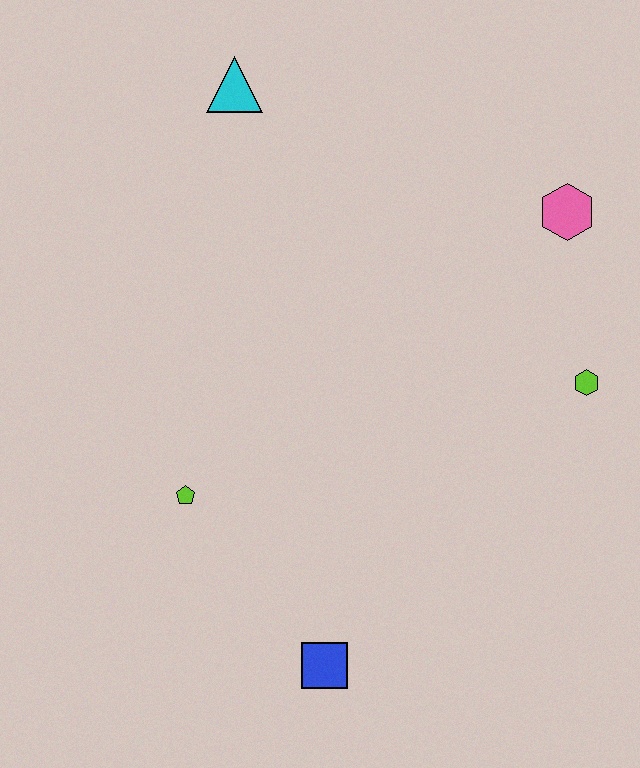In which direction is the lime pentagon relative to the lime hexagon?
The lime pentagon is to the left of the lime hexagon.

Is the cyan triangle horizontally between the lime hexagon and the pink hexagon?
No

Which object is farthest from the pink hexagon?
The blue square is farthest from the pink hexagon.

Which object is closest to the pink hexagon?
The lime hexagon is closest to the pink hexagon.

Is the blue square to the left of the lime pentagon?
No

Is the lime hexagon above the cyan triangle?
No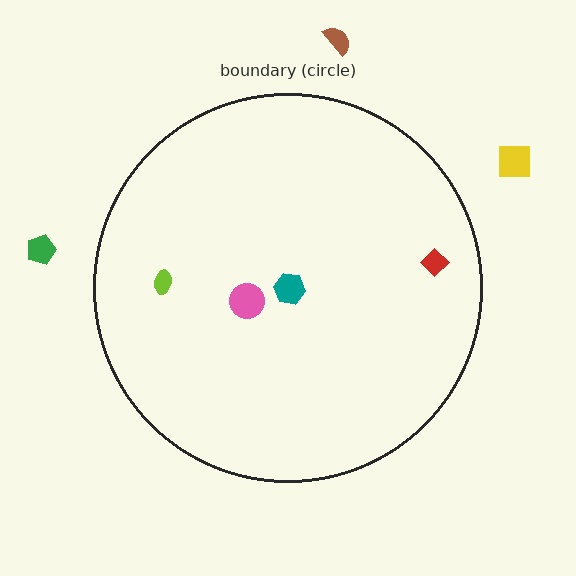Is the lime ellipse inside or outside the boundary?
Inside.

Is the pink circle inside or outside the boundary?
Inside.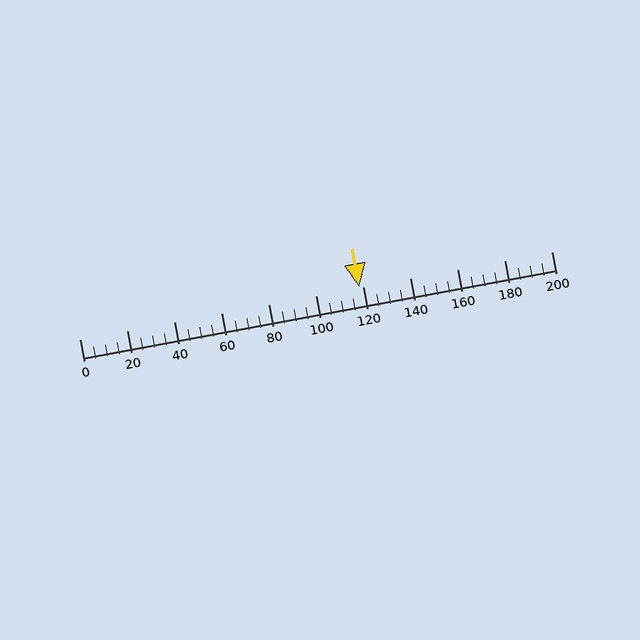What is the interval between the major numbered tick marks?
The major tick marks are spaced 20 units apart.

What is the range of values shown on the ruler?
The ruler shows values from 0 to 200.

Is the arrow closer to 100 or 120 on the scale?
The arrow is closer to 120.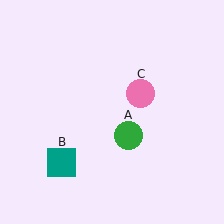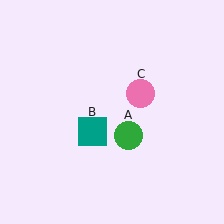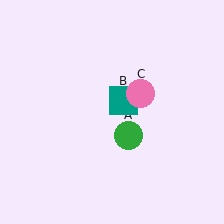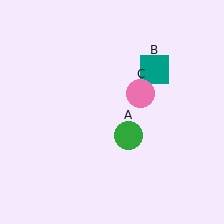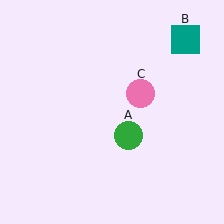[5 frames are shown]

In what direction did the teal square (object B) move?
The teal square (object B) moved up and to the right.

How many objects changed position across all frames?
1 object changed position: teal square (object B).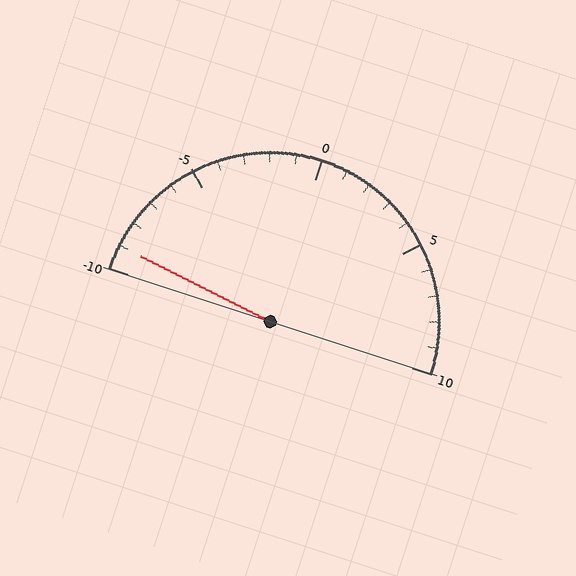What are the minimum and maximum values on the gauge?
The gauge ranges from -10 to 10.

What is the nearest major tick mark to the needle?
The nearest major tick mark is -10.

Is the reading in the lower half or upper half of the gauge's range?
The reading is in the lower half of the range (-10 to 10).